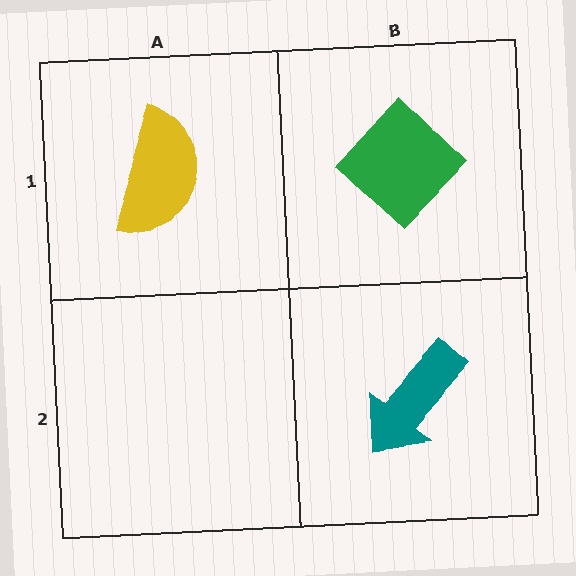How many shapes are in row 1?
2 shapes.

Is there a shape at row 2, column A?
No, that cell is empty.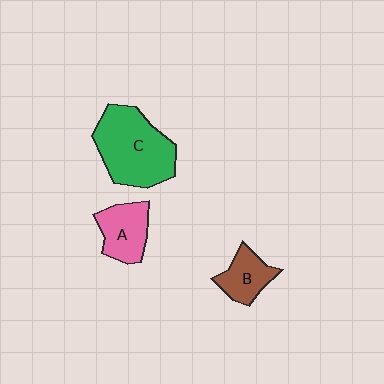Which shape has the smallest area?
Shape B (brown).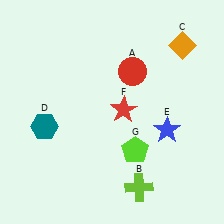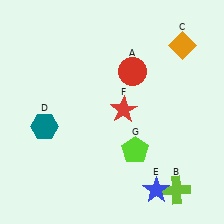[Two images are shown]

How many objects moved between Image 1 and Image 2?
2 objects moved between the two images.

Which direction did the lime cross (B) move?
The lime cross (B) moved right.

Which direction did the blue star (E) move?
The blue star (E) moved down.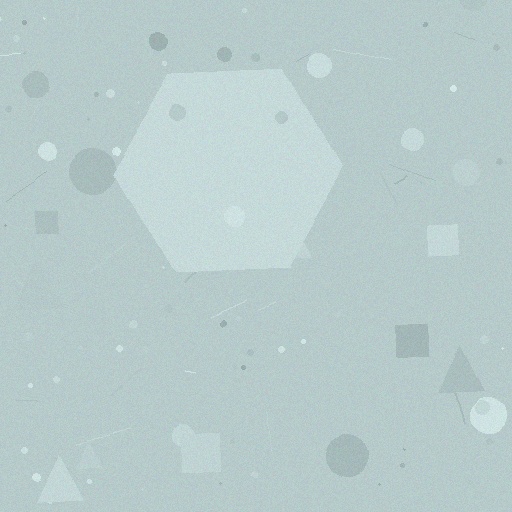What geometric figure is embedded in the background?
A hexagon is embedded in the background.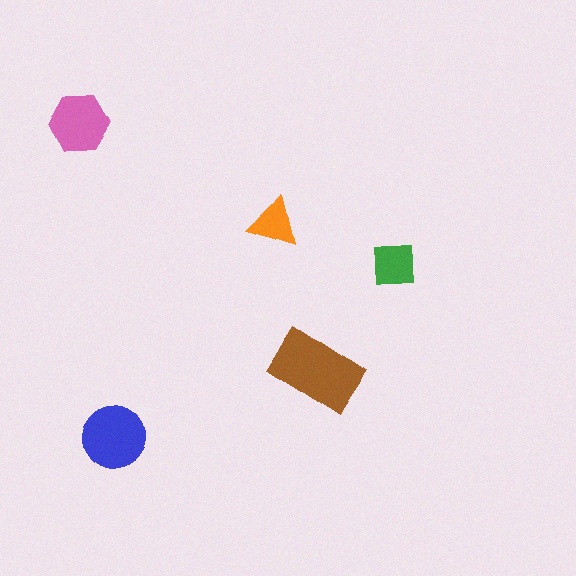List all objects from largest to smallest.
The brown rectangle, the blue circle, the pink hexagon, the green square, the orange triangle.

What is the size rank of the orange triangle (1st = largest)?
5th.